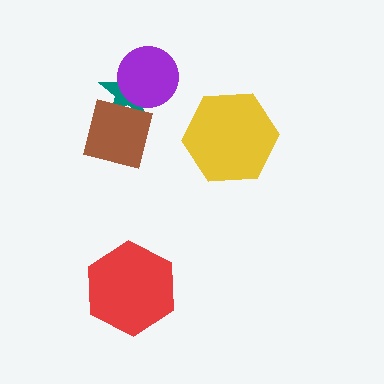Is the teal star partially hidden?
Yes, it is partially covered by another shape.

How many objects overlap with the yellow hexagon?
0 objects overlap with the yellow hexagon.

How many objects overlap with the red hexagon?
0 objects overlap with the red hexagon.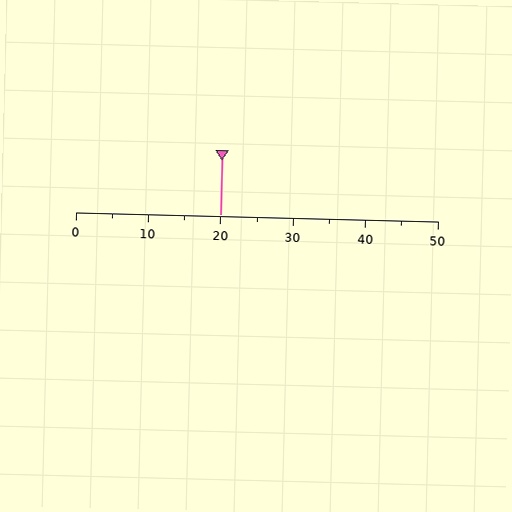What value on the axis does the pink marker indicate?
The marker indicates approximately 20.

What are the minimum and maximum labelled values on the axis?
The axis runs from 0 to 50.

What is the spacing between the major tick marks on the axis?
The major ticks are spaced 10 apart.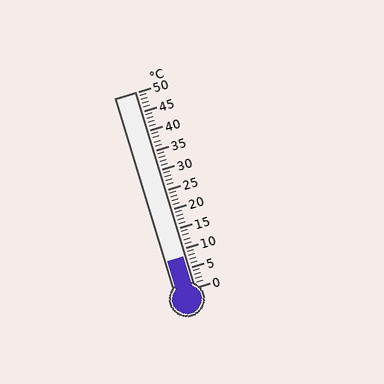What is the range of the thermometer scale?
The thermometer scale ranges from 0°C to 50°C.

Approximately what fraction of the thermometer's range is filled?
The thermometer is filled to approximately 15% of its range.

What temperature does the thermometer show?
The thermometer shows approximately 8°C.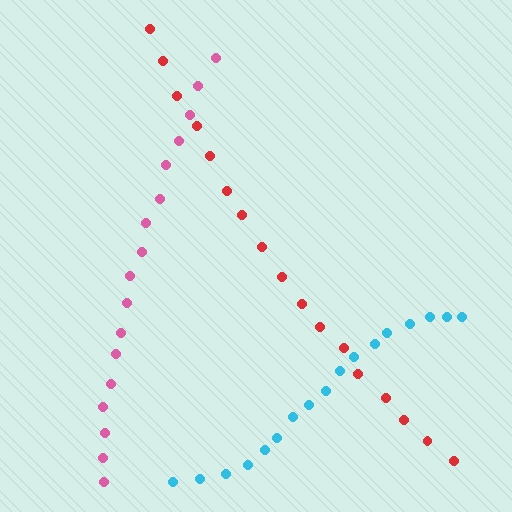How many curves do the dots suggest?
There are 3 distinct paths.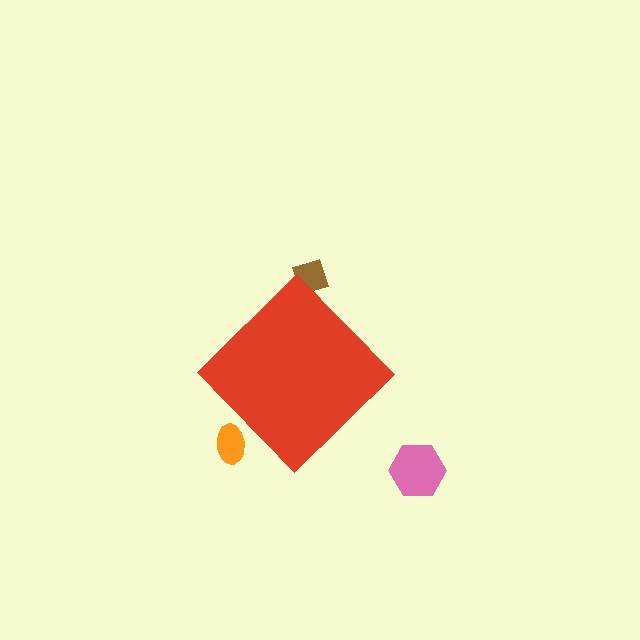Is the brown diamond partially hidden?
Yes, the brown diamond is partially hidden behind the red diamond.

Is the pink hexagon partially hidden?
No, the pink hexagon is fully visible.